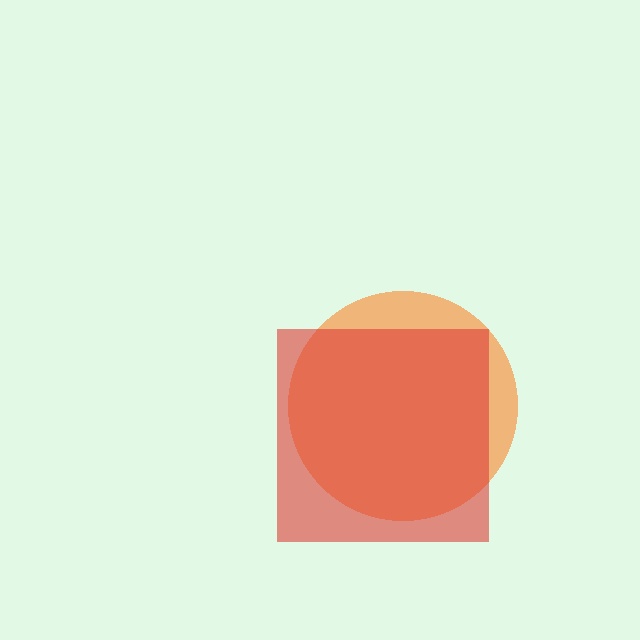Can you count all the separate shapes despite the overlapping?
Yes, there are 2 separate shapes.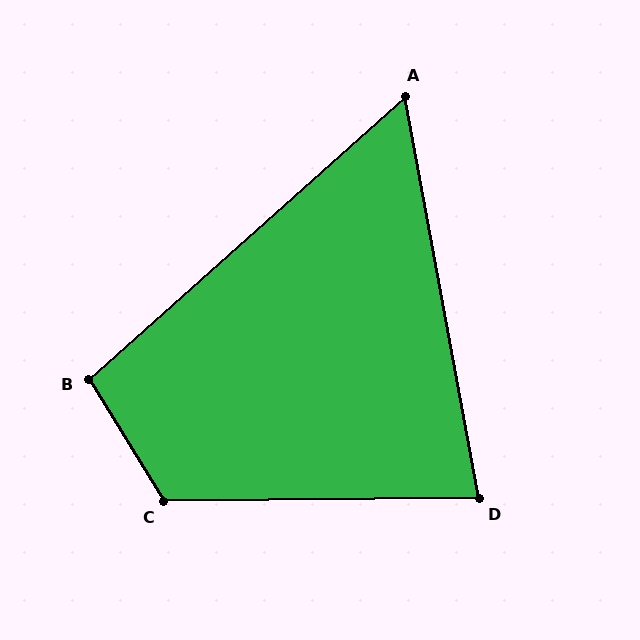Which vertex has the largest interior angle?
C, at approximately 121 degrees.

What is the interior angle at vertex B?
Approximately 100 degrees (obtuse).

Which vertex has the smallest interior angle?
A, at approximately 59 degrees.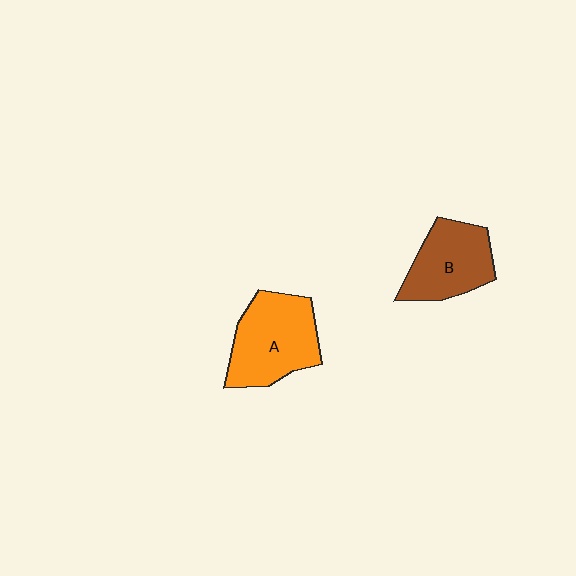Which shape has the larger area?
Shape A (orange).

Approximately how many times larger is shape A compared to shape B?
Approximately 1.2 times.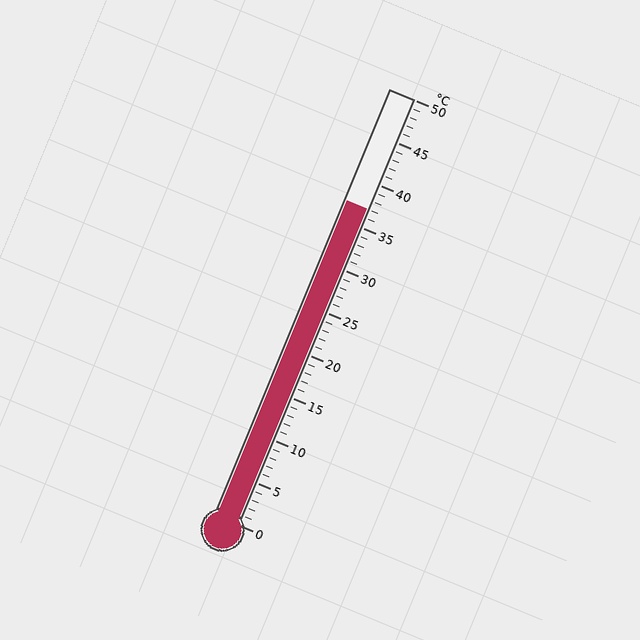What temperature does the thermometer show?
The thermometer shows approximately 37°C.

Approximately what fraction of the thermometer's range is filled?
The thermometer is filled to approximately 75% of its range.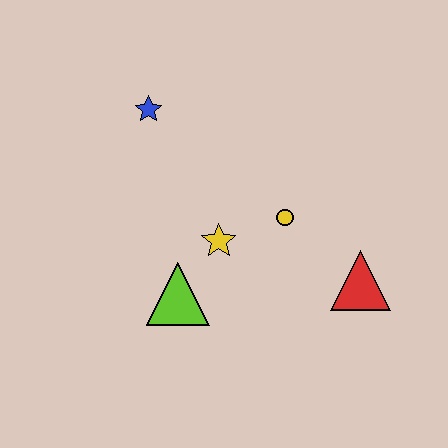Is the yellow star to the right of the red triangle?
No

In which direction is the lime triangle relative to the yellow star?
The lime triangle is below the yellow star.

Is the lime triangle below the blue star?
Yes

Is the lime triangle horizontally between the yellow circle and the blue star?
Yes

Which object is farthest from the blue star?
The red triangle is farthest from the blue star.